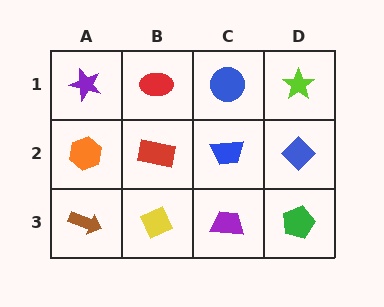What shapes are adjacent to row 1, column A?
An orange hexagon (row 2, column A), a red ellipse (row 1, column B).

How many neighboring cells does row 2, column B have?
4.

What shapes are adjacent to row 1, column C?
A blue trapezoid (row 2, column C), a red ellipse (row 1, column B), a lime star (row 1, column D).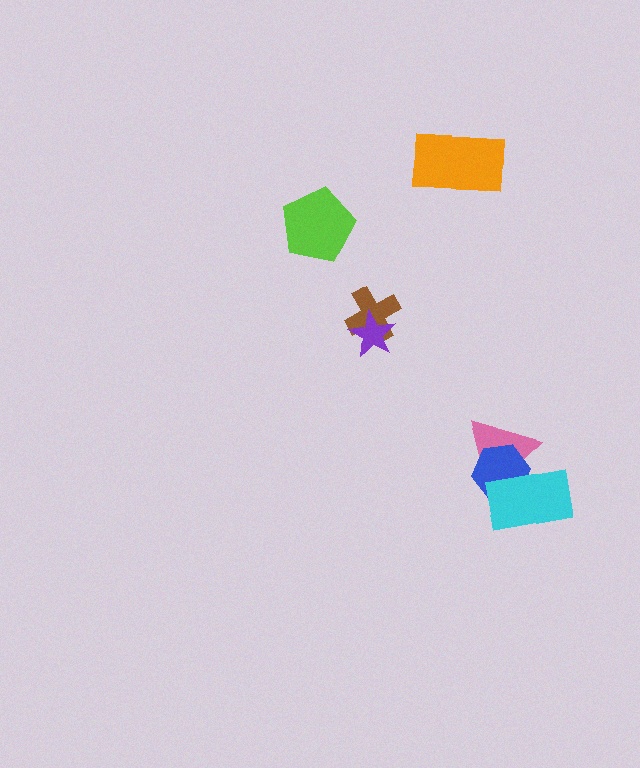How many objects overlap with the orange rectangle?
0 objects overlap with the orange rectangle.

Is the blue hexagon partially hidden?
Yes, it is partially covered by another shape.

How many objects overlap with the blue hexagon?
2 objects overlap with the blue hexagon.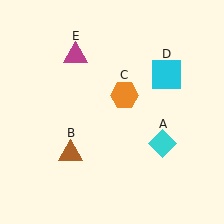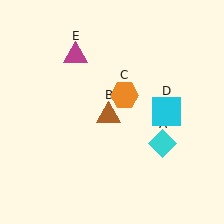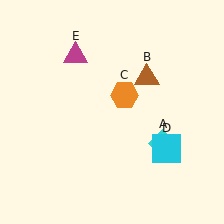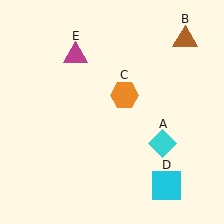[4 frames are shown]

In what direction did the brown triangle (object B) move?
The brown triangle (object B) moved up and to the right.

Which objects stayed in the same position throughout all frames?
Cyan diamond (object A) and orange hexagon (object C) and magenta triangle (object E) remained stationary.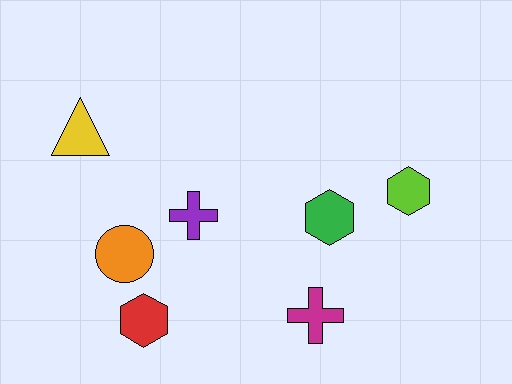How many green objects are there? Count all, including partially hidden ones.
There is 1 green object.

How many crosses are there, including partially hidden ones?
There are 2 crosses.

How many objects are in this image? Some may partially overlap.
There are 7 objects.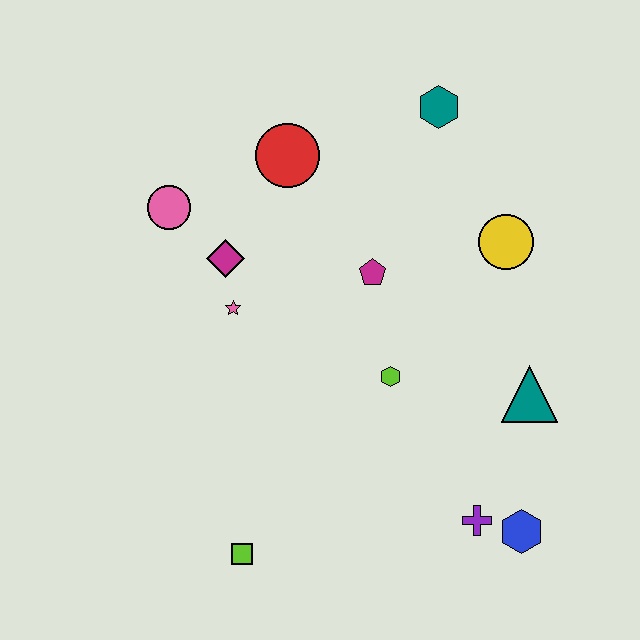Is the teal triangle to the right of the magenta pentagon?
Yes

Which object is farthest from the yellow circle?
The lime square is farthest from the yellow circle.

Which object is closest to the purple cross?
The blue hexagon is closest to the purple cross.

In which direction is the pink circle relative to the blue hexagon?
The pink circle is to the left of the blue hexagon.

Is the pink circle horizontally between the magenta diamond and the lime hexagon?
No